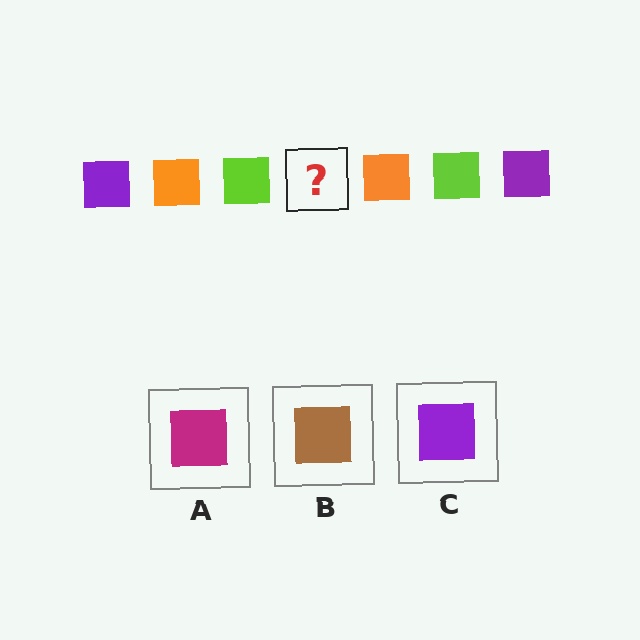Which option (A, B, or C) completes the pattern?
C.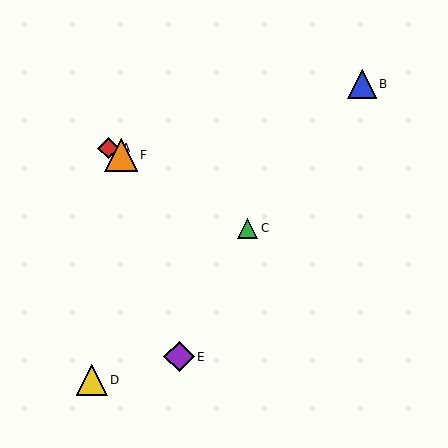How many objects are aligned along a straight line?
3 objects (A, C, F) are aligned along a straight line.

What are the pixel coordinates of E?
Object E is at (179, 357).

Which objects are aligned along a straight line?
Objects A, C, F are aligned along a straight line.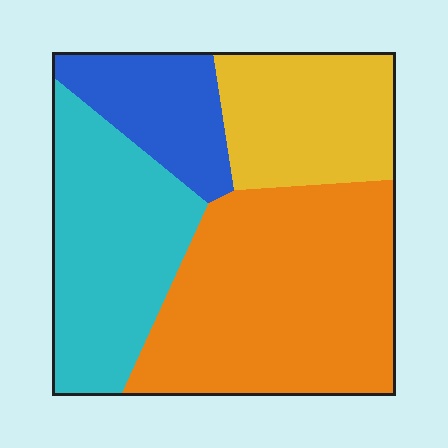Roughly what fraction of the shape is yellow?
Yellow takes up about one fifth (1/5) of the shape.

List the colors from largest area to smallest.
From largest to smallest: orange, cyan, yellow, blue.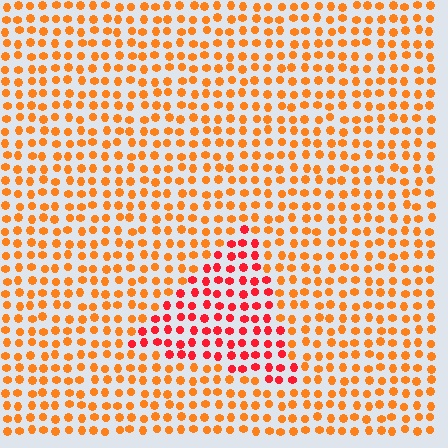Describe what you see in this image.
The image is filled with small orange elements in a uniform arrangement. A triangle-shaped region is visible where the elements are tinted to a slightly different hue, forming a subtle color boundary.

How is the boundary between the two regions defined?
The boundary is defined purely by a slight shift in hue (about 33 degrees). Spacing, size, and orientation are identical on both sides.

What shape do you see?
I see a triangle.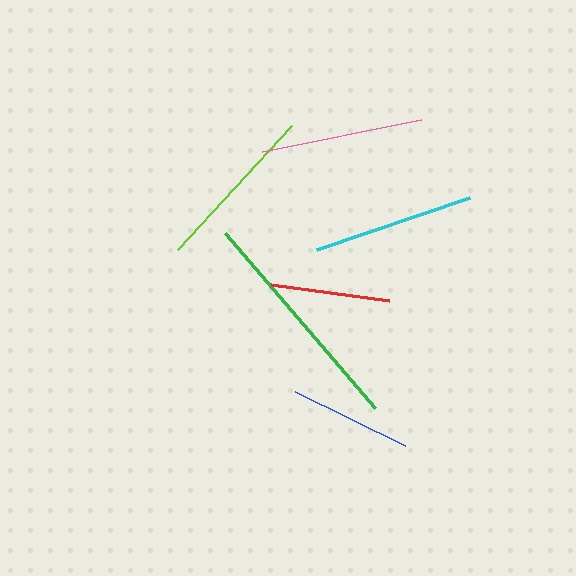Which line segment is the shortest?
The red line is the shortest at approximately 120 pixels.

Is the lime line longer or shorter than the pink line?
The lime line is longer than the pink line.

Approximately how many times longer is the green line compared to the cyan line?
The green line is approximately 1.4 times the length of the cyan line.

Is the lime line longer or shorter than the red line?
The lime line is longer than the red line.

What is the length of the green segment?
The green segment is approximately 231 pixels long.